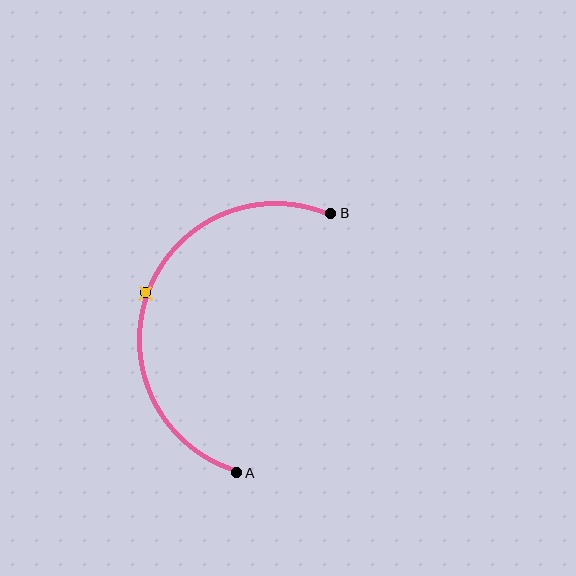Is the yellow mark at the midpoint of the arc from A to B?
Yes. The yellow mark lies on the arc at equal arc-length from both A and B — it is the arc midpoint.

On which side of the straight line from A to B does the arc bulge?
The arc bulges to the left of the straight line connecting A and B.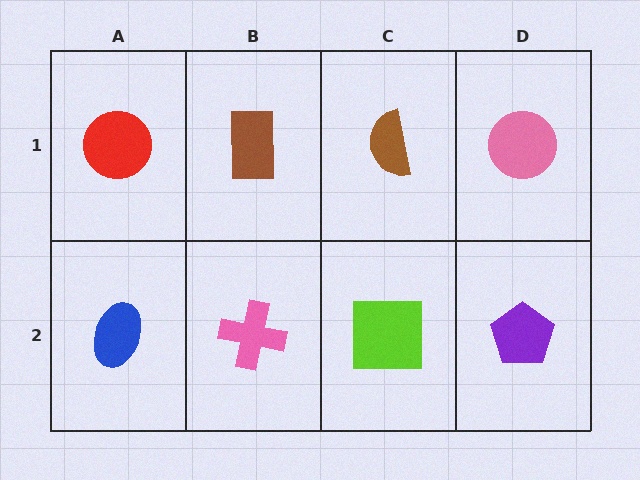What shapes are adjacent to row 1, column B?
A pink cross (row 2, column B), a red circle (row 1, column A), a brown semicircle (row 1, column C).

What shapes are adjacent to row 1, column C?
A lime square (row 2, column C), a brown rectangle (row 1, column B), a pink circle (row 1, column D).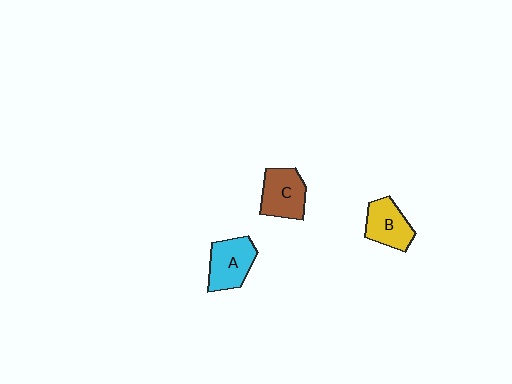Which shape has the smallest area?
Shape B (yellow).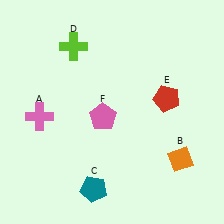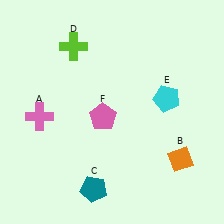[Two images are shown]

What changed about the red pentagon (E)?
In Image 1, E is red. In Image 2, it changed to cyan.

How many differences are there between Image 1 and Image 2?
There is 1 difference between the two images.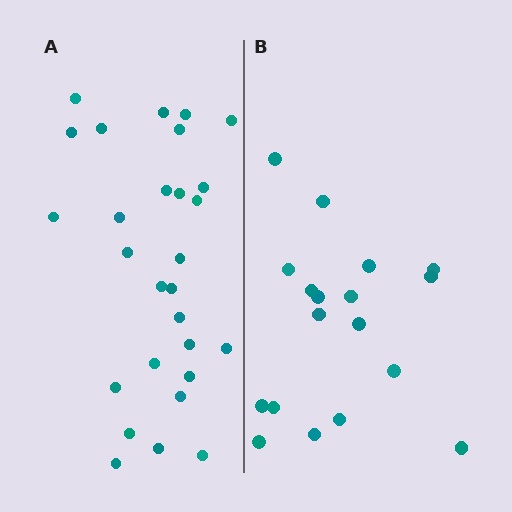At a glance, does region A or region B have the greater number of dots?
Region A (the left region) has more dots.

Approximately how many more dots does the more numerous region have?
Region A has roughly 10 or so more dots than region B.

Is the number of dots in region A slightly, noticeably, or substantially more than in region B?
Region A has substantially more. The ratio is roughly 1.6 to 1.